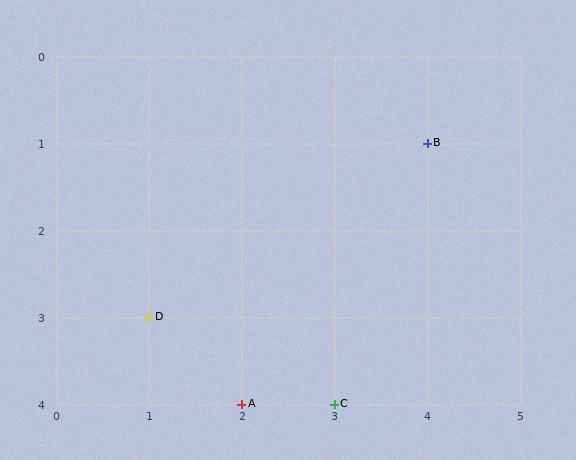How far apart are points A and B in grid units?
Points A and B are 2 columns and 3 rows apart (about 3.6 grid units diagonally).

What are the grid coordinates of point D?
Point D is at grid coordinates (1, 3).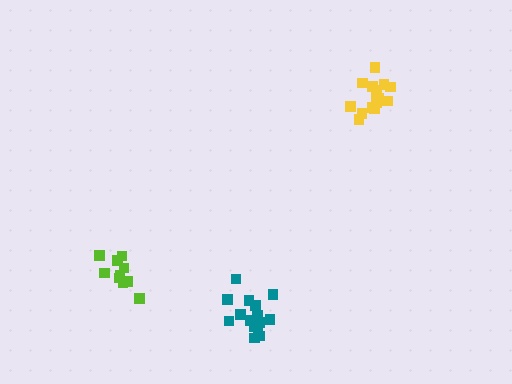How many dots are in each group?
Group 1: 15 dots, Group 2: 10 dots, Group 3: 15 dots (40 total).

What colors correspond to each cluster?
The clusters are colored: teal, lime, yellow.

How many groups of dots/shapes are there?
There are 3 groups.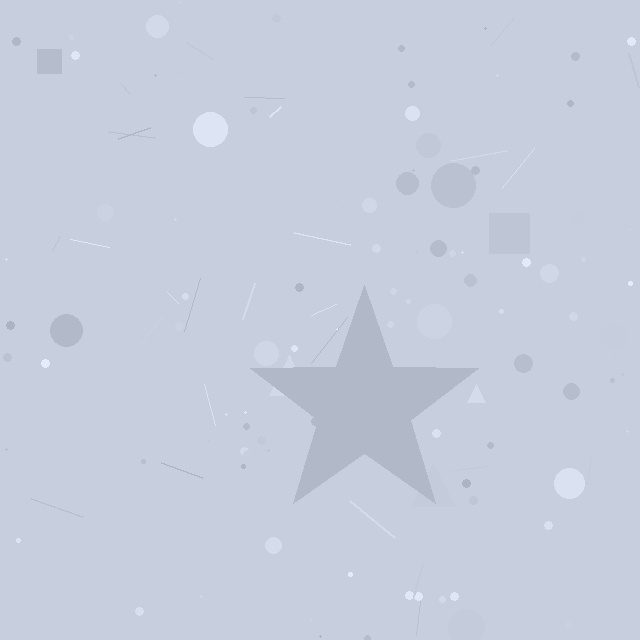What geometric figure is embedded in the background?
A star is embedded in the background.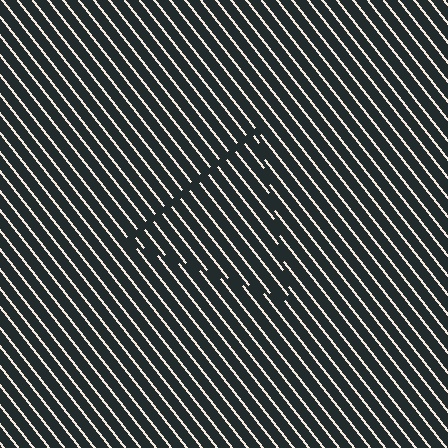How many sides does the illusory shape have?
3 sides — the line-ends trace a triangle.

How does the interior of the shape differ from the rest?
The interior of the shape contains the same grating, shifted by half a period — the contour is defined by the phase discontinuity where line-ends from the inner and outer gratings abut.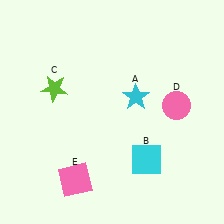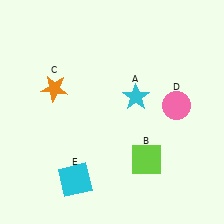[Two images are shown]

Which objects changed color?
B changed from cyan to lime. C changed from lime to orange. E changed from pink to cyan.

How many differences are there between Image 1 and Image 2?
There are 3 differences between the two images.